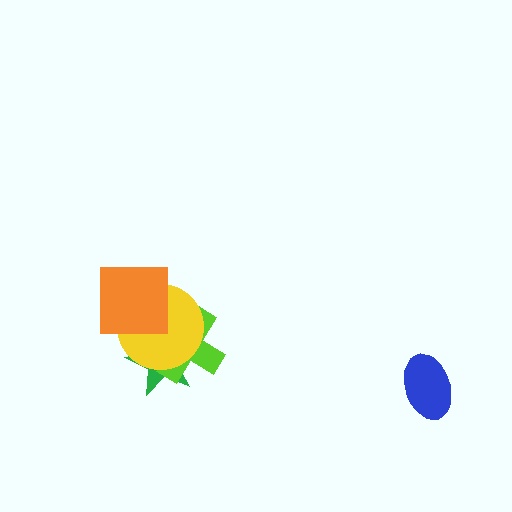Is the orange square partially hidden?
No, no other shape covers it.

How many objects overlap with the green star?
2 objects overlap with the green star.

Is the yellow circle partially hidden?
Yes, it is partially covered by another shape.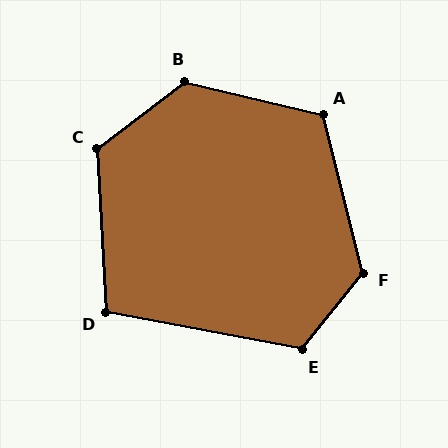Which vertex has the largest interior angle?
B, at approximately 129 degrees.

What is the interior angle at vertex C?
Approximately 125 degrees (obtuse).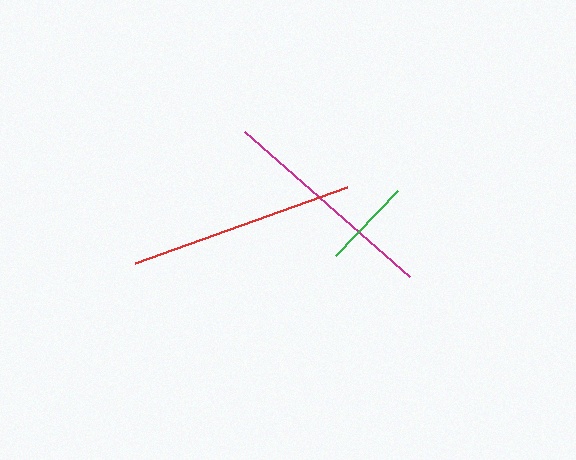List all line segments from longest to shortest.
From longest to shortest: red, magenta, green.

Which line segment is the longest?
The red line is the longest at approximately 225 pixels.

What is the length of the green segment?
The green segment is approximately 90 pixels long.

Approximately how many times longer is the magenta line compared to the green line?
The magenta line is approximately 2.5 times the length of the green line.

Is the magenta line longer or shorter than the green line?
The magenta line is longer than the green line.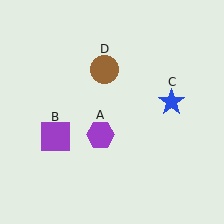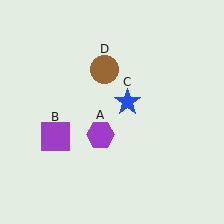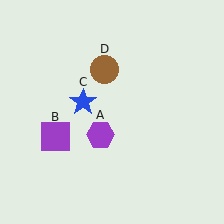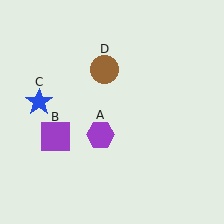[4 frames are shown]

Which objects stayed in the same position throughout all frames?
Purple hexagon (object A) and purple square (object B) and brown circle (object D) remained stationary.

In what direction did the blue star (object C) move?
The blue star (object C) moved left.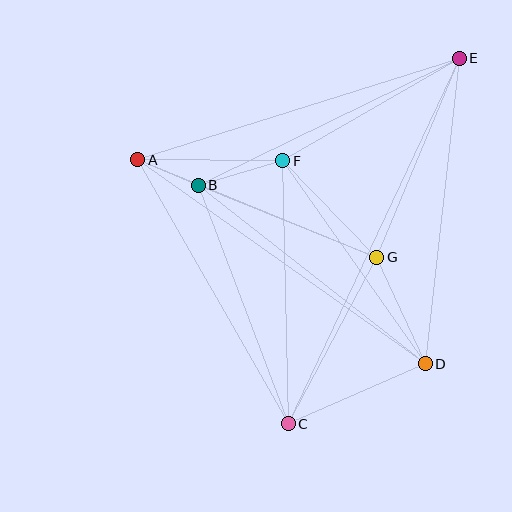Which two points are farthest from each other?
Points C and E are farthest from each other.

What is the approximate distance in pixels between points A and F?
The distance between A and F is approximately 145 pixels.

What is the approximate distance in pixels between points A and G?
The distance between A and G is approximately 258 pixels.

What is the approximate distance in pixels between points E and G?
The distance between E and G is approximately 216 pixels.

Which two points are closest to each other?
Points A and B are closest to each other.